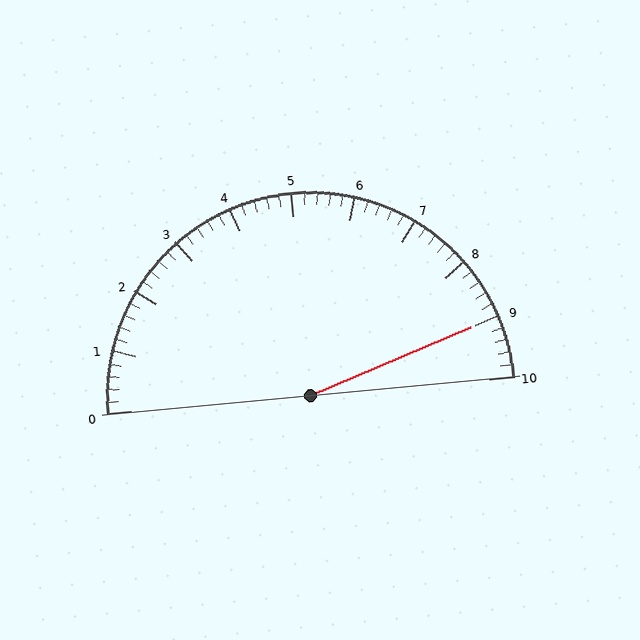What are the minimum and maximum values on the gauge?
The gauge ranges from 0 to 10.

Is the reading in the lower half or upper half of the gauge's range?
The reading is in the upper half of the range (0 to 10).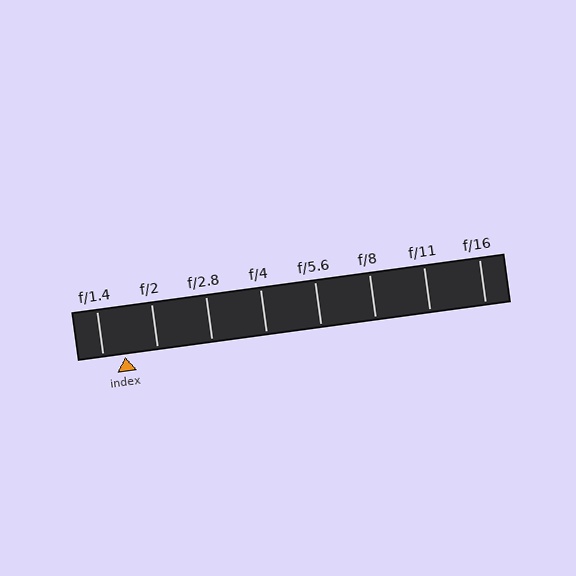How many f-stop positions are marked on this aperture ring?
There are 8 f-stop positions marked.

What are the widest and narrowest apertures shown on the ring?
The widest aperture shown is f/1.4 and the narrowest is f/16.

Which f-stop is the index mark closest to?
The index mark is closest to f/1.4.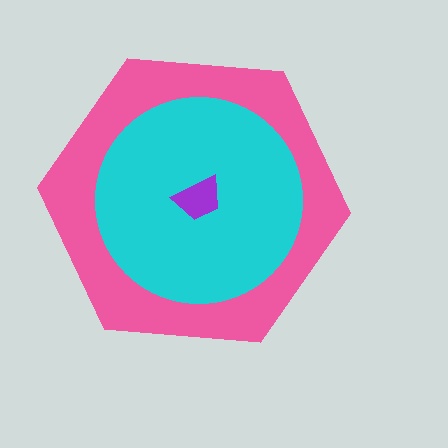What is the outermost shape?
The pink hexagon.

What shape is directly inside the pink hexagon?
The cyan circle.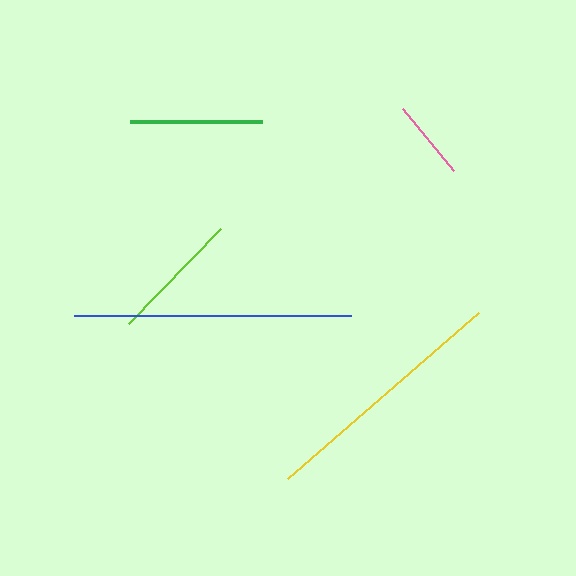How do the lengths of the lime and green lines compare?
The lime and green lines are approximately the same length.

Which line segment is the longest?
The blue line is the longest at approximately 276 pixels.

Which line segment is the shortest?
The pink line is the shortest at approximately 80 pixels.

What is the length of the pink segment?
The pink segment is approximately 80 pixels long.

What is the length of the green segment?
The green segment is approximately 132 pixels long.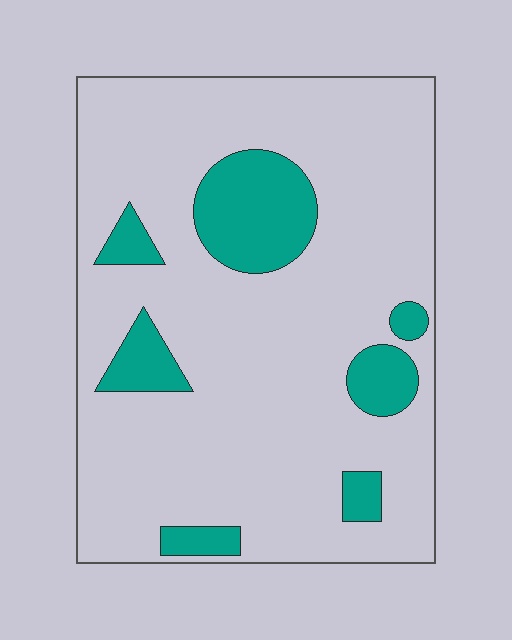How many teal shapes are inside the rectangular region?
7.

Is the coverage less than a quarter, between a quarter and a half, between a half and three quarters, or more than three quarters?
Less than a quarter.